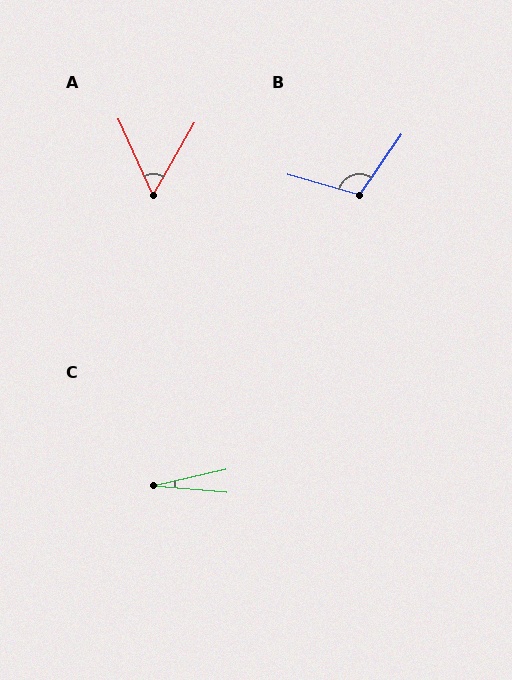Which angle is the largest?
B, at approximately 109 degrees.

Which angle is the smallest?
C, at approximately 18 degrees.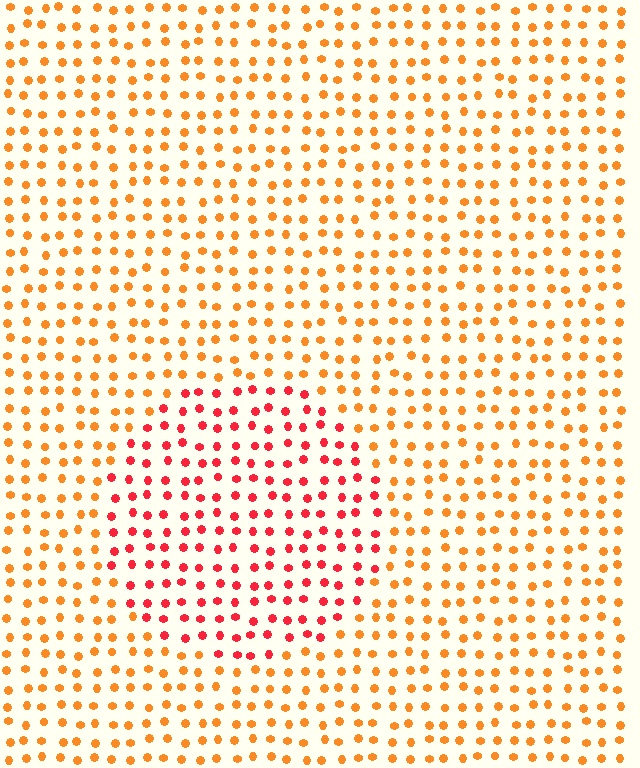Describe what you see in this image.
The image is filled with small orange elements in a uniform arrangement. A circle-shaped region is visible where the elements are tinted to a slightly different hue, forming a subtle color boundary.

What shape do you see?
I see a circle.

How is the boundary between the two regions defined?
The boundary is defined purely by a slight shift in hue (about 35 degrees). Spacing, size, and orientation are identical on both sides.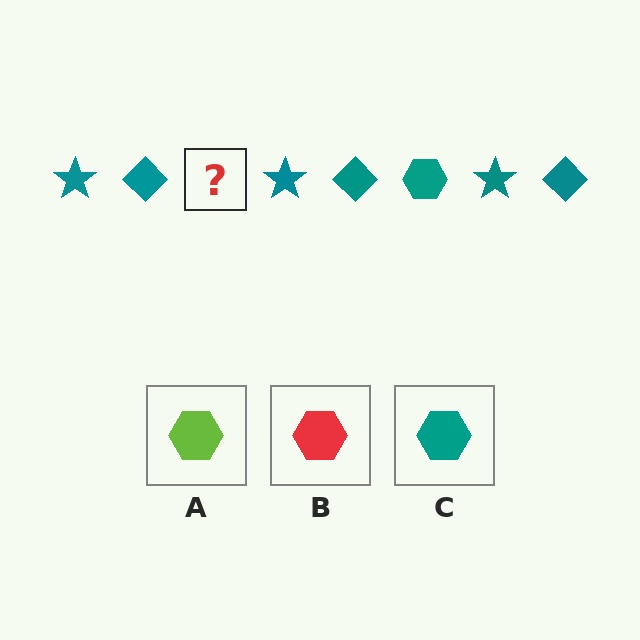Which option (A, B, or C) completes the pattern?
C.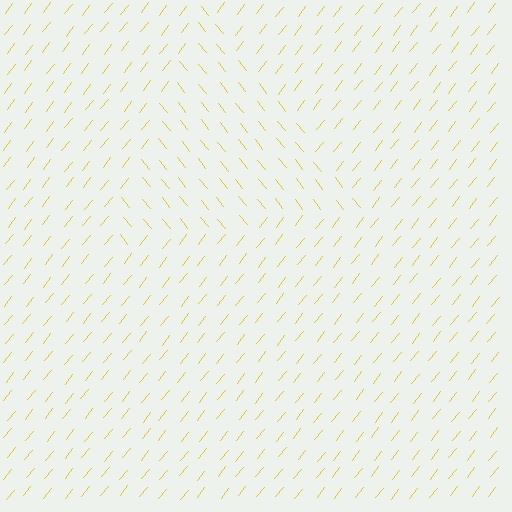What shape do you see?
I see a triangle.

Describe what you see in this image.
The image is filled with small yellow line segments. A triangle region in the image has lines oriented differently from the surrounding lines, creating a visible texture boundary.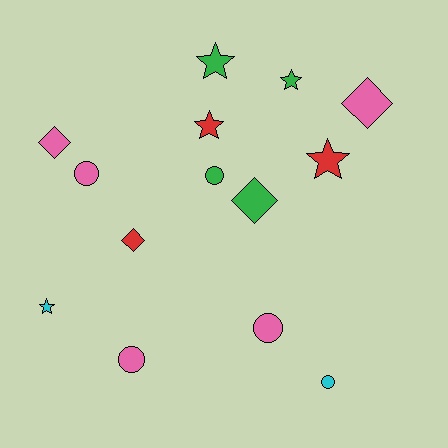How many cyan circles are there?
There is 1 cyan circle.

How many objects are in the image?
There are 14 objects.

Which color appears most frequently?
Pink, with 5 objects.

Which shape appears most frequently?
Star, with 5 objects.